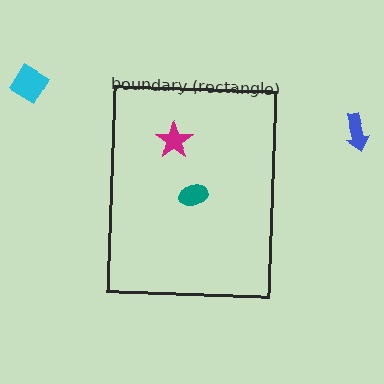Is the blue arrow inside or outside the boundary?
Outside.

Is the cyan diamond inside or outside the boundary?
Outside.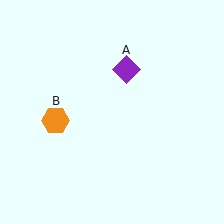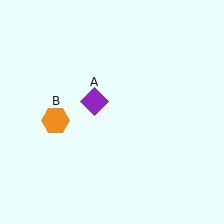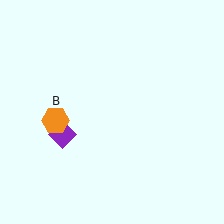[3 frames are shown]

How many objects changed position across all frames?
1 object changed position: purple diamond (object A).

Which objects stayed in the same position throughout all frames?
Orange hexagon (object B) remained stationary.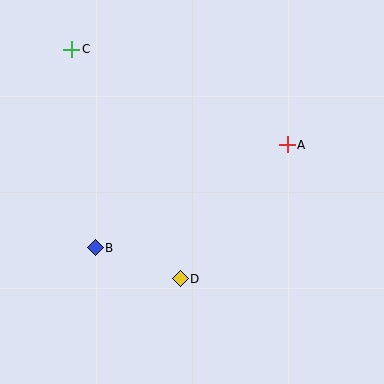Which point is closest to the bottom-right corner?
Point D is closest to the bottom-right corner.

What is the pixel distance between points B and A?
The distance between B and A is 217 pixels.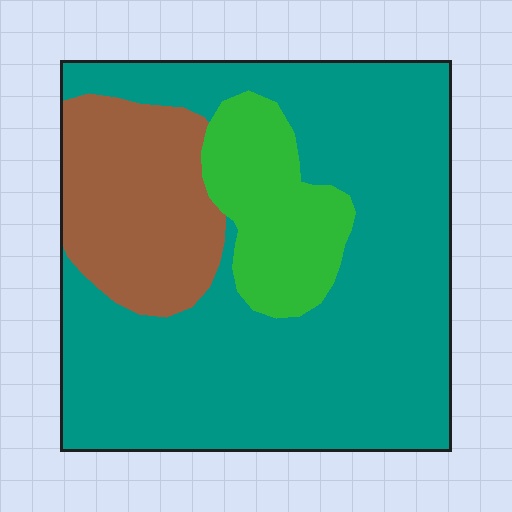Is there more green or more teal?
Teal.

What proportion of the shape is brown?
Brown takes up about one fifth (1/5) of the shape.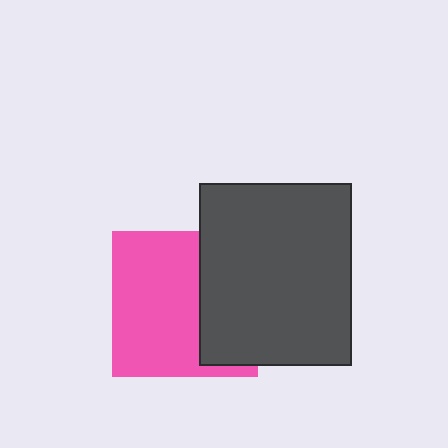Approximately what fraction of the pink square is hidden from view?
Roughly 36% of the pink square is hidden behind the dark gray rectangle.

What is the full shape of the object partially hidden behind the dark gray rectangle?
The partially hidden object is a pink square.